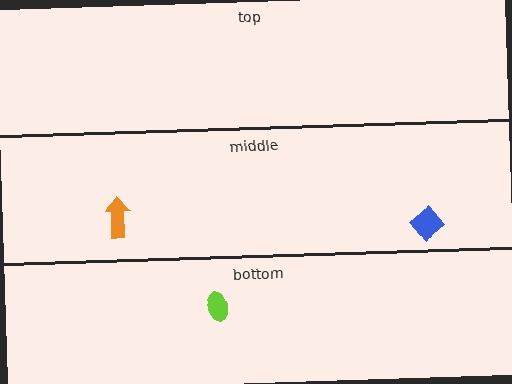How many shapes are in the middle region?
2.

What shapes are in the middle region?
The blue diamond, the orange arrow.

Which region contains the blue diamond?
The middle region.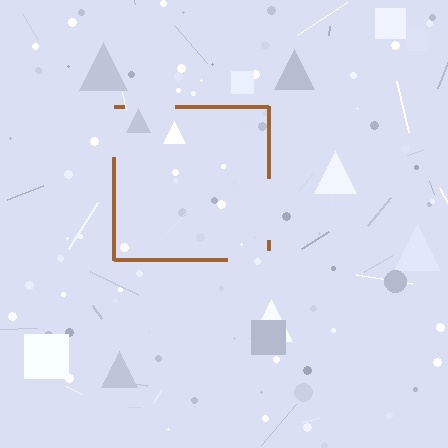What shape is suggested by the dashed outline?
The dashed outline suggests a square.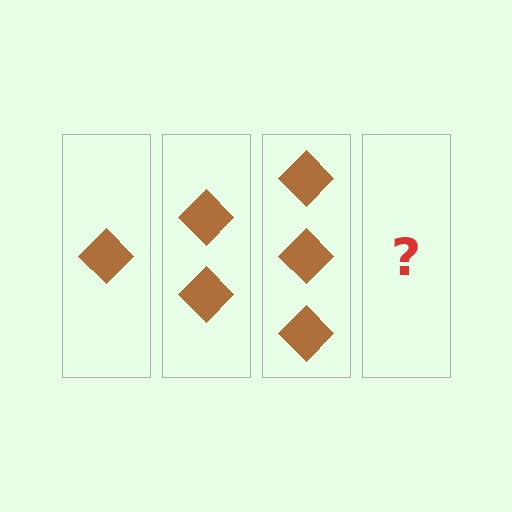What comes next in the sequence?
The next element should be 4 diamonds.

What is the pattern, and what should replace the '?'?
The pattern is that each step adds one more diamond. The '?' should be 4 diamonds.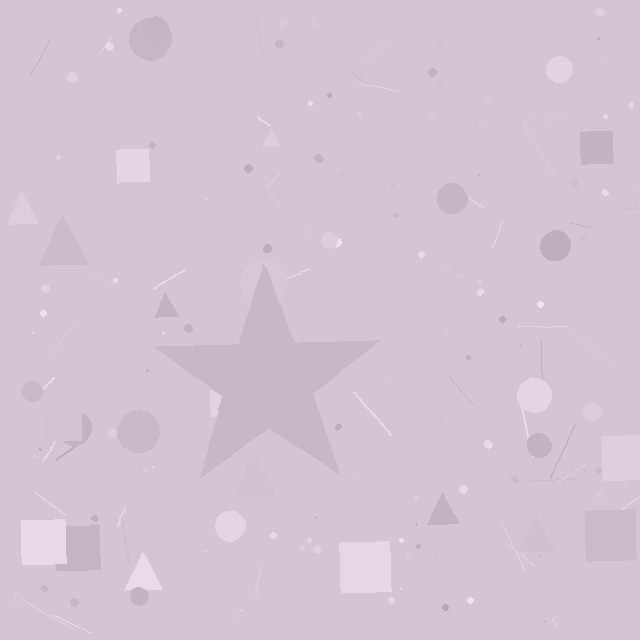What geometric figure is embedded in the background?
A star is embedded in the background.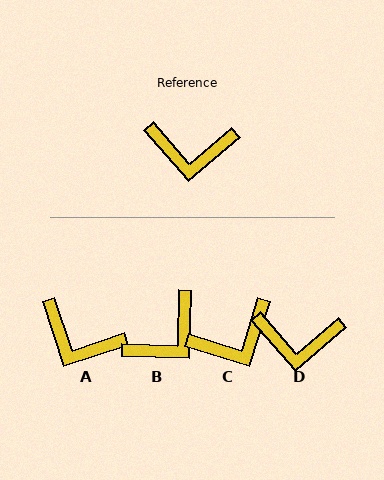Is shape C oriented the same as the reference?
No, it is off by about 32 degrees.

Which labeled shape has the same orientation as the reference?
D.